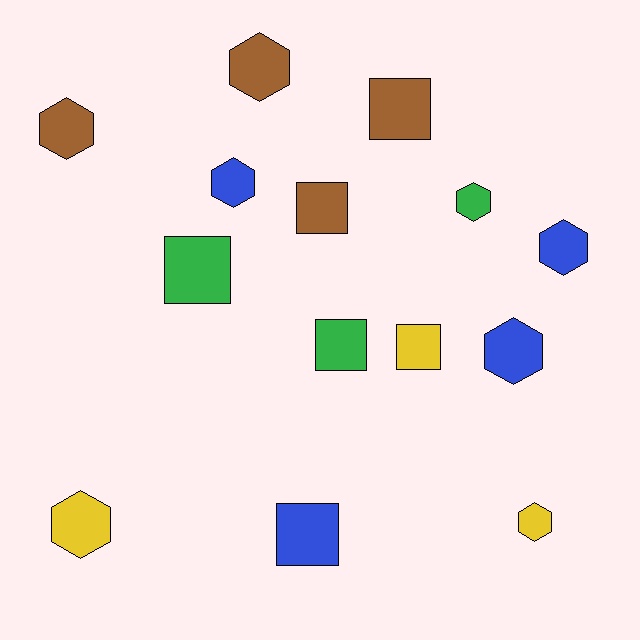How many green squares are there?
There are 2 green squares.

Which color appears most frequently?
Brown, with 4 objects.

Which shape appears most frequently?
Hexagon, with 8 objects.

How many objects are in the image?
There are 14 objects.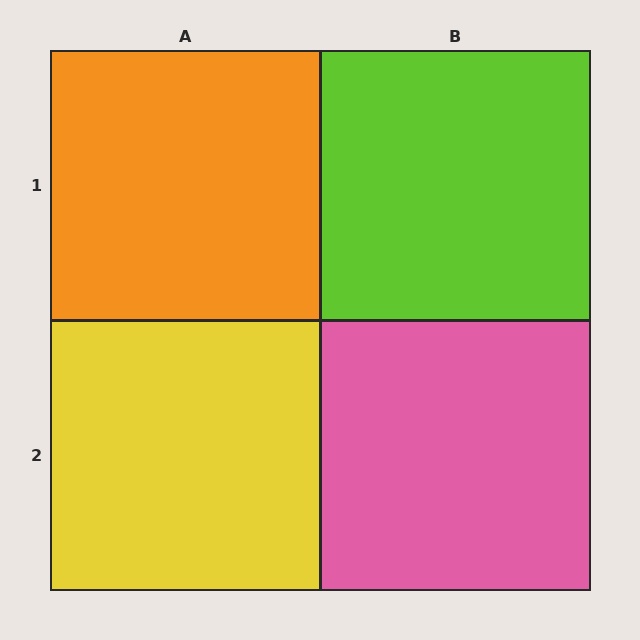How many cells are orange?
1 cell is orange.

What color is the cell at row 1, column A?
Orange.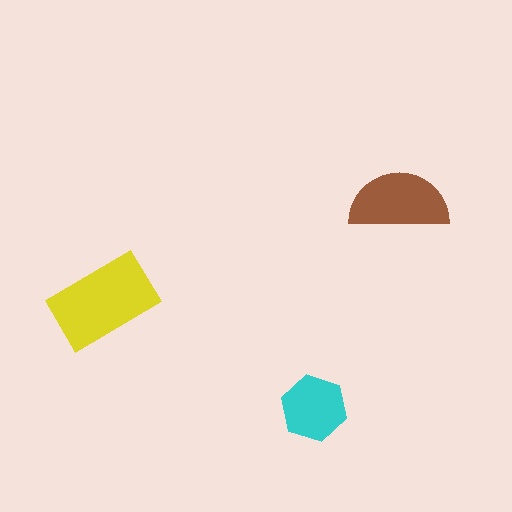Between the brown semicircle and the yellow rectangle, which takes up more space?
The yellow rectangle.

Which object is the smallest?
The cyan hexagon.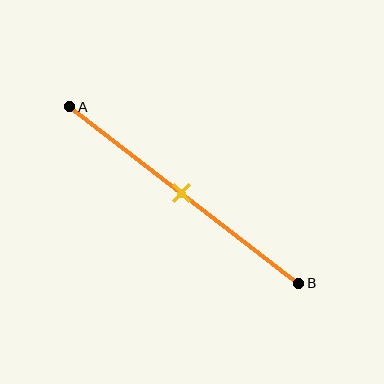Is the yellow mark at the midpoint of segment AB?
Yes, the mark is approximately at the midpoint.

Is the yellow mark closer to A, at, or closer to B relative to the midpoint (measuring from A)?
The yellow mark is approximately at the midpoint of segment AB.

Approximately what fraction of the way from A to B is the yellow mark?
The yellow mark is approximately 50% of the way from A to B.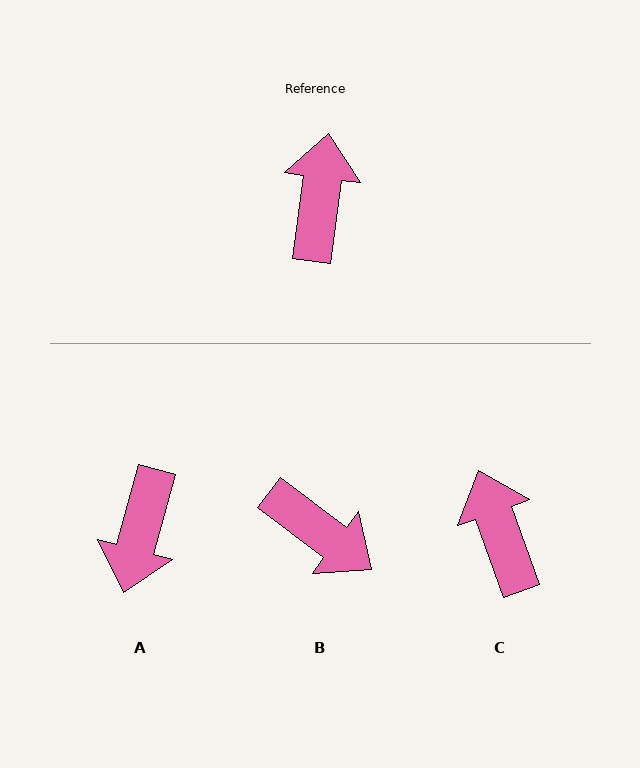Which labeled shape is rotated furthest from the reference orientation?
A, about 172 degrees away.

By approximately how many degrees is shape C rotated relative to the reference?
Approximately 27 degrees counter-clockwise.